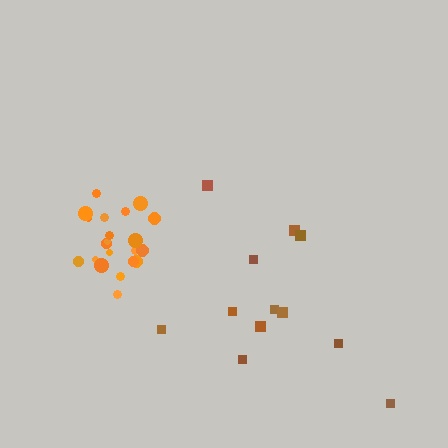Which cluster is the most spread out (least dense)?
Brown.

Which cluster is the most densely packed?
Orange.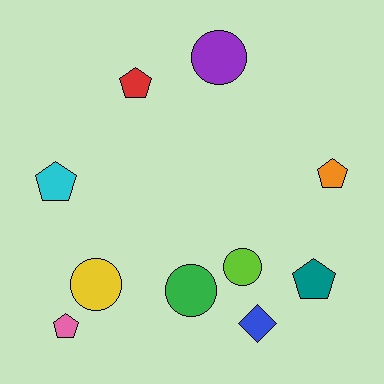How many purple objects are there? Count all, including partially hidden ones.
There is 1 purple object.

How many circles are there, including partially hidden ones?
There are 4 circles.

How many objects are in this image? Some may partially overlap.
There are 10 objects.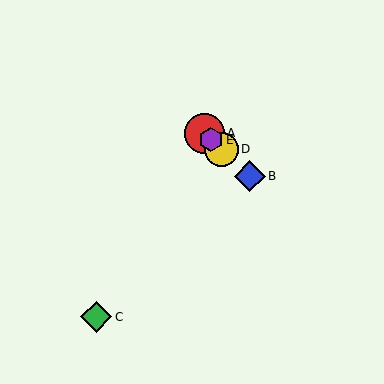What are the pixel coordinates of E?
Object E is at (211, 140).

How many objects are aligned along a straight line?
4 objects (A, B, D, E) are aligned along a straight line.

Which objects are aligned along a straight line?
Objects A, B, D, E are aligned along a straight line.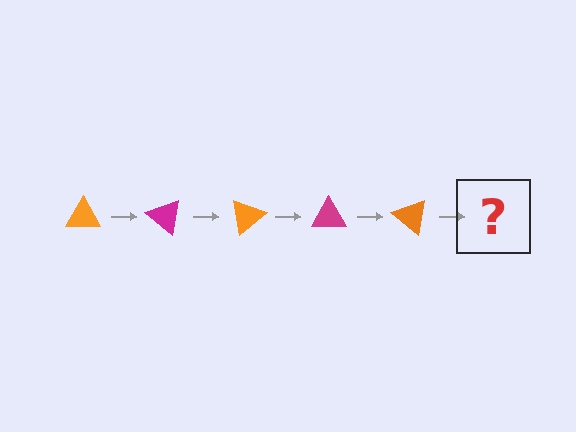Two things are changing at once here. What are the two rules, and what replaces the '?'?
The two rules are that it rotates 40 degrees each step and the color cycles through orange and magenta. The '?' should be a magenta triangle, rotated 200 degrees from the start.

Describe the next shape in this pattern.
It should be a magenta triangle, rotated 200 degrees from the start.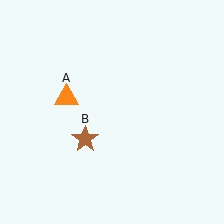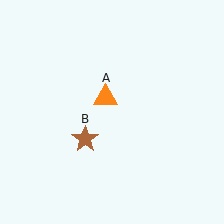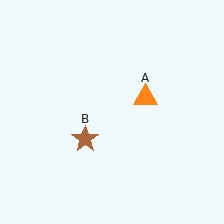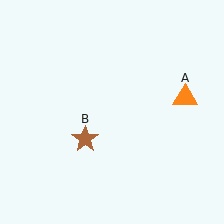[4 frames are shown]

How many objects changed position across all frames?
1 object changed position: orange triangle (object A).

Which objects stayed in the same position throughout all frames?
Brown star (object B) remained stationary.